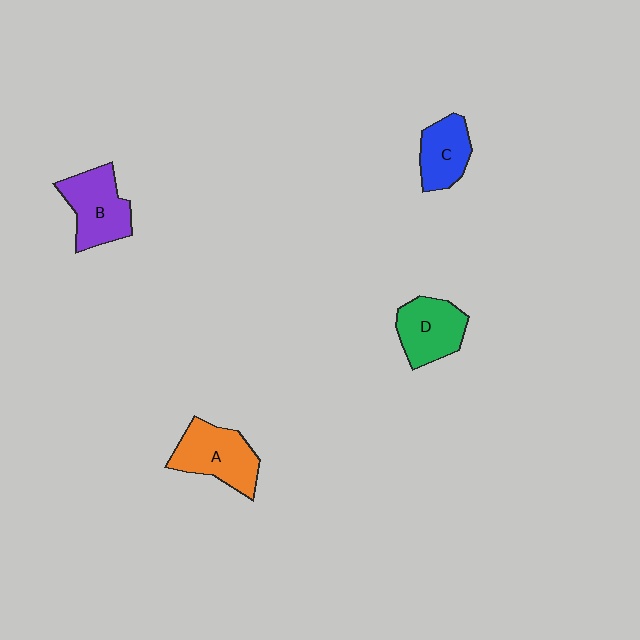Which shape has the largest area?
Shape A (orange).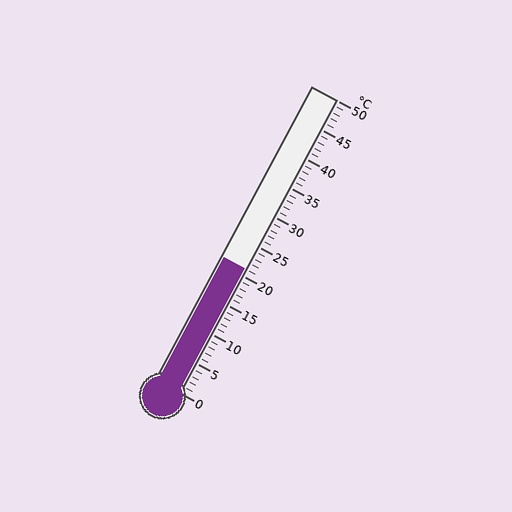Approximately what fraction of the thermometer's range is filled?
The thermometer is filled to approximately 40% of its range.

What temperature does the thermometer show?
The thermometer shows approximately 21°C.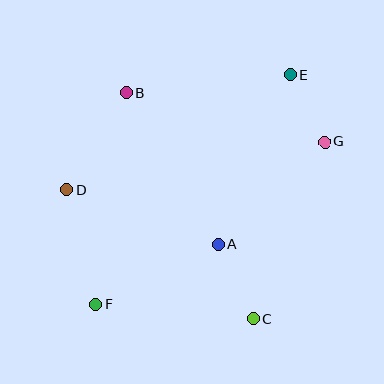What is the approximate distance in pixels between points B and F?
The distance between B and F is approximately 214 pixels.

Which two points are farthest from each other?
Points E and F are farthest from each other.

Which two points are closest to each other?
Points E and G are closest to each other.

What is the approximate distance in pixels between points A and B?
The distance between A and B is approximately 177 pixels.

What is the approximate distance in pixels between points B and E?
The distance between B and E is approximately 164 pixels.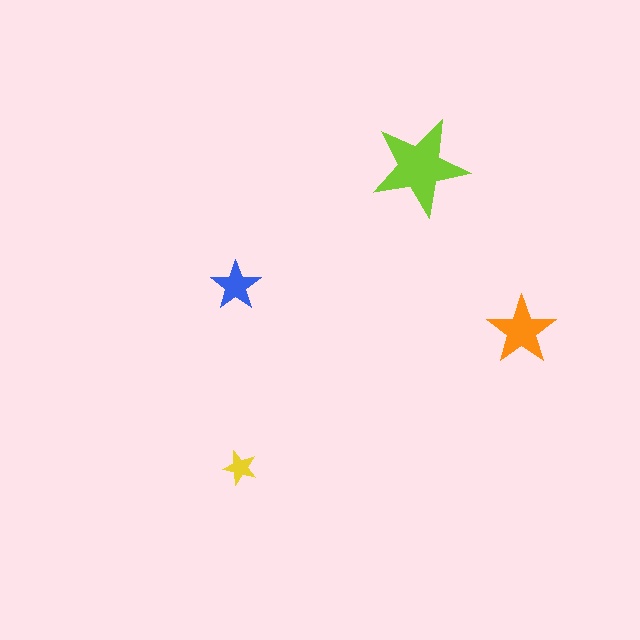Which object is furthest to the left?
The blue star is leftmost.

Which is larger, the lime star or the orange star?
The lime one.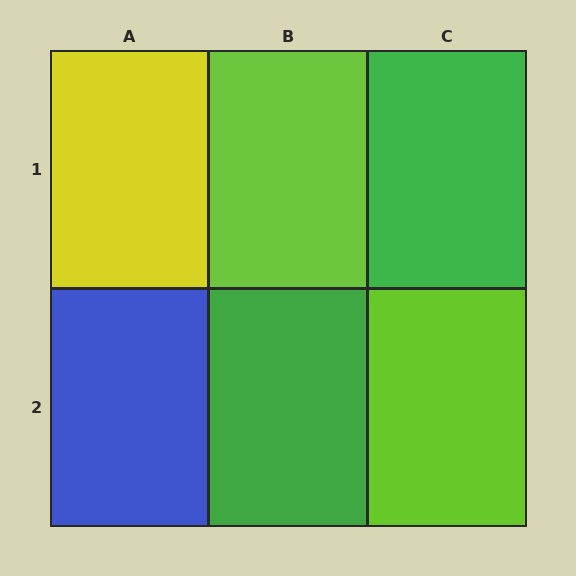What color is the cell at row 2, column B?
Green.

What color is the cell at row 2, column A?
Blue.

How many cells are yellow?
1 cell is yellow.